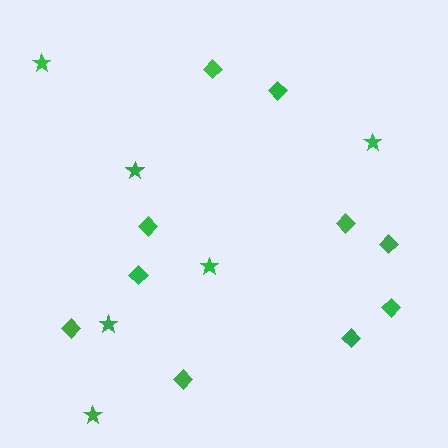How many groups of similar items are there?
There are 2 groups: one group of diamonds (10) and one group of stars (6).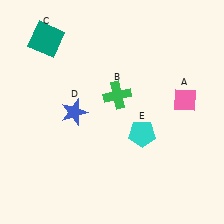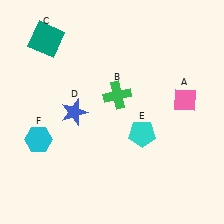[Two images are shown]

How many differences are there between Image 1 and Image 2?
There is 1 difference between the two images.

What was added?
A cyan hexagon (F) was added in Image 2.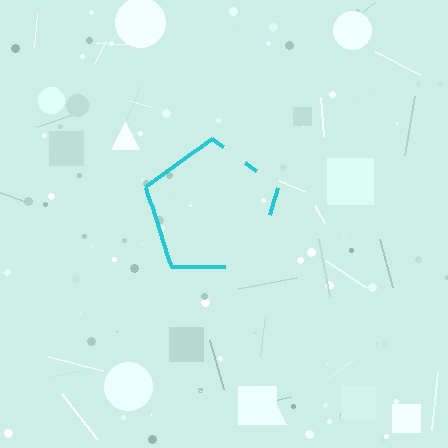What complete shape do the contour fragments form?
The contour fragments form a pentagon.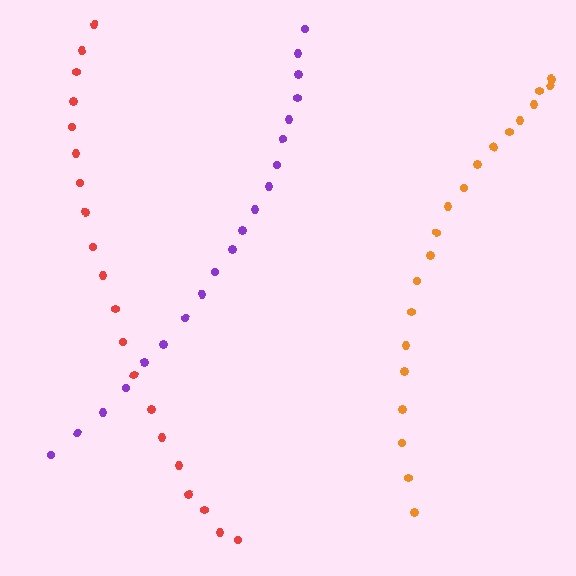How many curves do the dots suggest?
There are 3 distinct paths.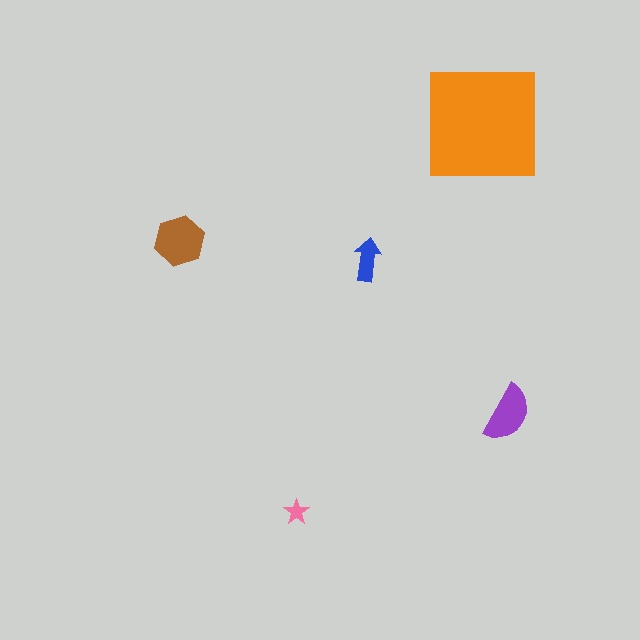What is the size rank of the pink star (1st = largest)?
5th.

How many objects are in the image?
There are 5 objects in the image.